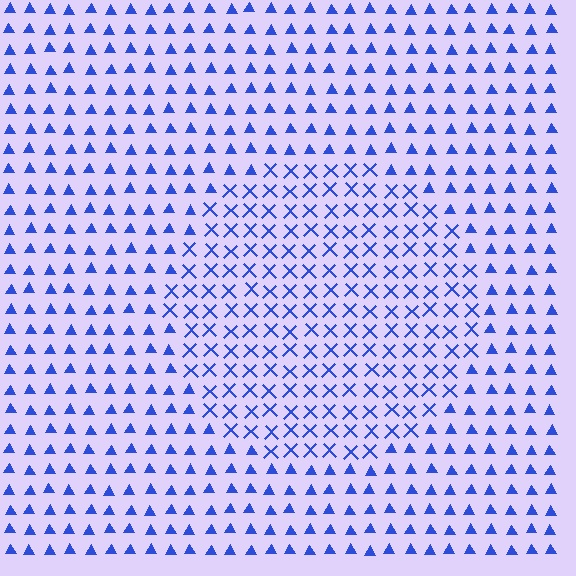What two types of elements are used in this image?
The image uses X marks inside the circle region and triangles outside it.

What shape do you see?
I see a circle.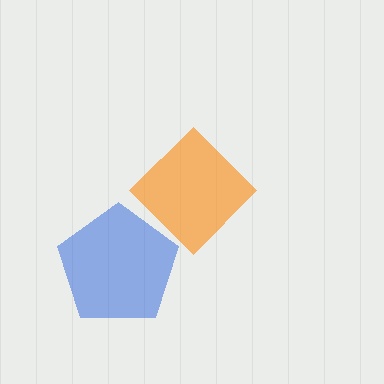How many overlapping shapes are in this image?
There are 2 overlapping shapes in the image.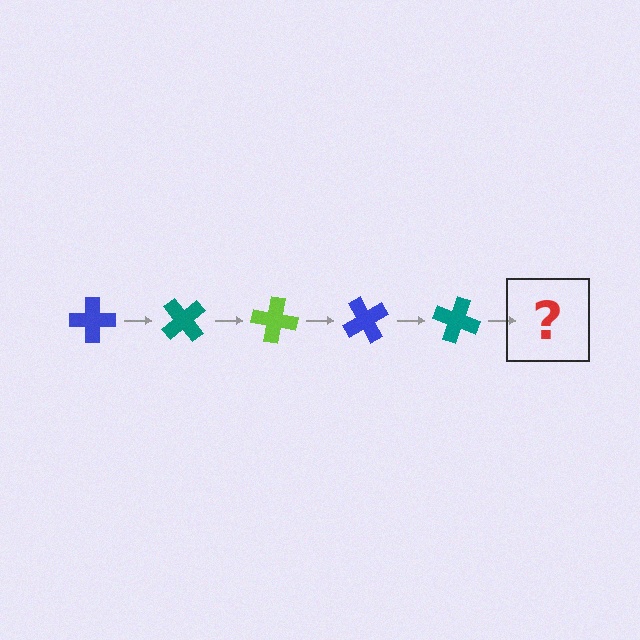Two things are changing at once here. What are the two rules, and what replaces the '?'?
The two rules are that it rotates 50 degrees each step and the color cycles through blue, teal, and lime. The '?' should be a lime cross, rotated 250 degrees from the start.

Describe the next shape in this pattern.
It should be a lime cross, rotated 250 degrees from the start.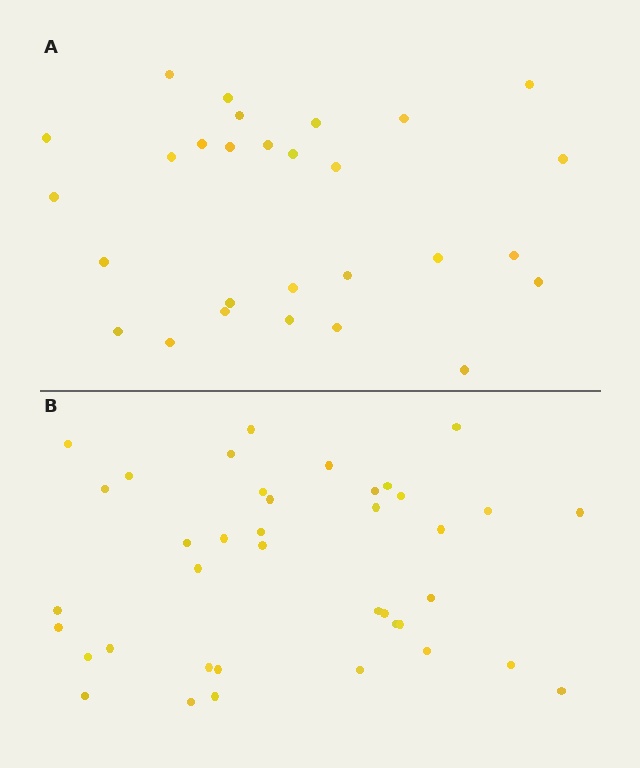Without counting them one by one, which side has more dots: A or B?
Region B (the bottom region) has more dots.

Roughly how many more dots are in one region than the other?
Region B has roughly 12 or so more dots than region A.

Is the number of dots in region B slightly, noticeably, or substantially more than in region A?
Region B has noticeably more, but not dramatically so. The ratio is roughly 1.4 to 1.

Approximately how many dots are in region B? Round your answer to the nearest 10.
About 40 dots. (The exact count is 39, which rounds to 40.)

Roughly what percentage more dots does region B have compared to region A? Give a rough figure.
About 40% more.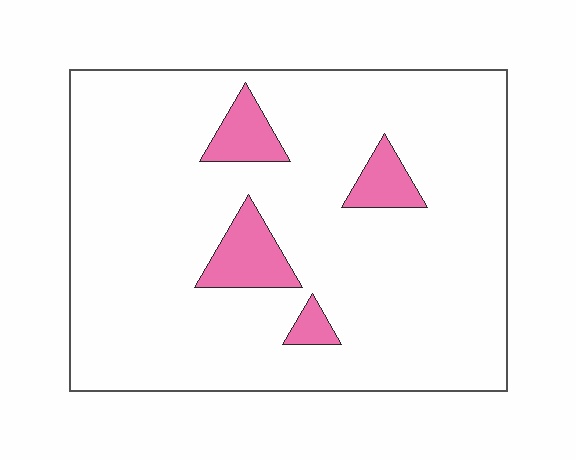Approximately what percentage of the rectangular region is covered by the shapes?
Approximately 10%.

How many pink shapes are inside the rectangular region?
4.